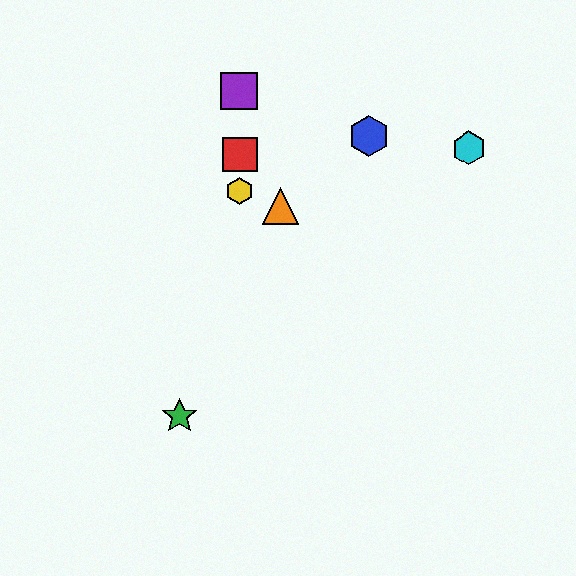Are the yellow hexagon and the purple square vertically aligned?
Yes, both are at x≈239.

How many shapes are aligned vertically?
3 shapes (the red square, the yellow hexagon, the purple square) are aligned vertically.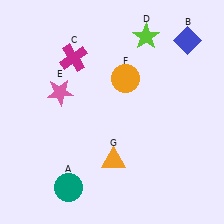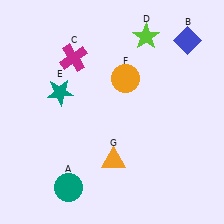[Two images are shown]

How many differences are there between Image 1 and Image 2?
There is 1 difference between the two images.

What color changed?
The star (E) changed from pink in Image 1 to teal in Image 2.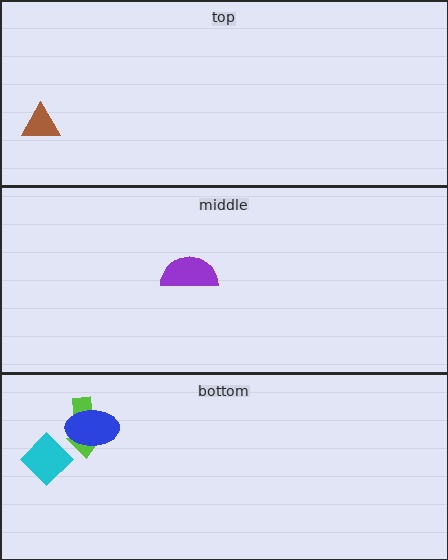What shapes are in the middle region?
The purple semicircle.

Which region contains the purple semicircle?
The middle region.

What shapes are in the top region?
The brown triangle.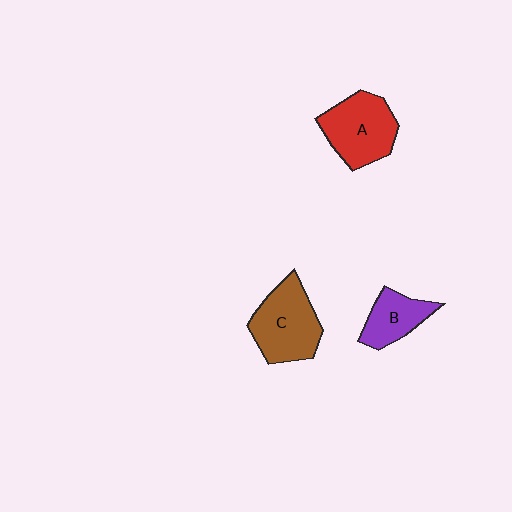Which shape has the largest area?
Shape C (brown).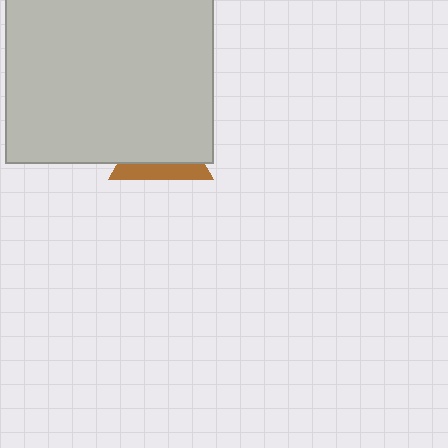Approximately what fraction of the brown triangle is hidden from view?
Roughly 68% of the brown triangle is hidden behind the light gray rectangle.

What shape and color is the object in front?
The object in front is a light gray rectangle.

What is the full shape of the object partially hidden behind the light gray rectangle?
The partially hidden object is a brown triangle.